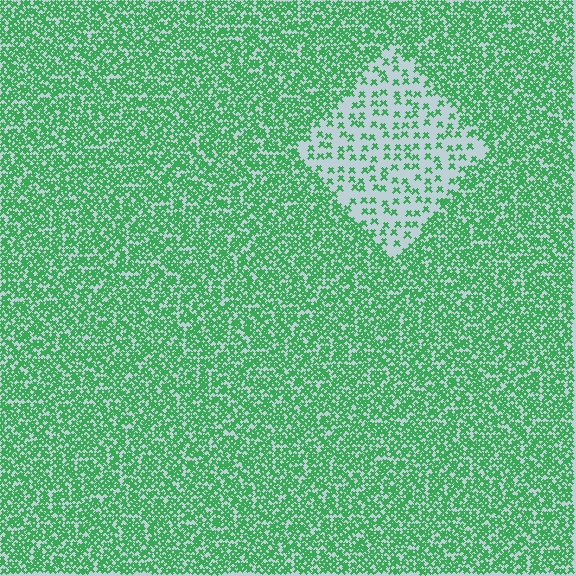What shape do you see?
I see a diamond.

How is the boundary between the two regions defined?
The boundary is defined by a change in element density (approximately 2.9x ratio). All elements are the same color, size, and shape.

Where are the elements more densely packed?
The elements are more densely packed outside the diamond boundary.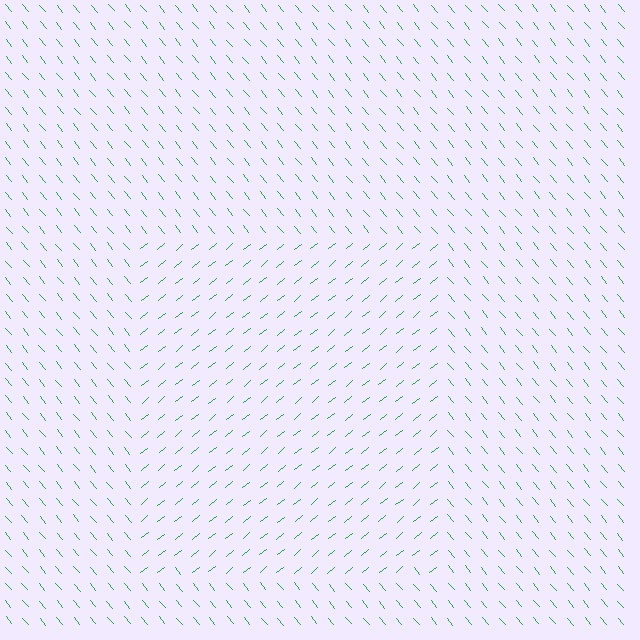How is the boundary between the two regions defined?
The boundary is defined purely by a change in line orientation (approximately 89 degrees difference). All lines are the same color and thickness.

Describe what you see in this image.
The image is filled with small green line segments. A rectangle region in the image has lines oriented differently from the surrounding lines, creating a visible texture boundary.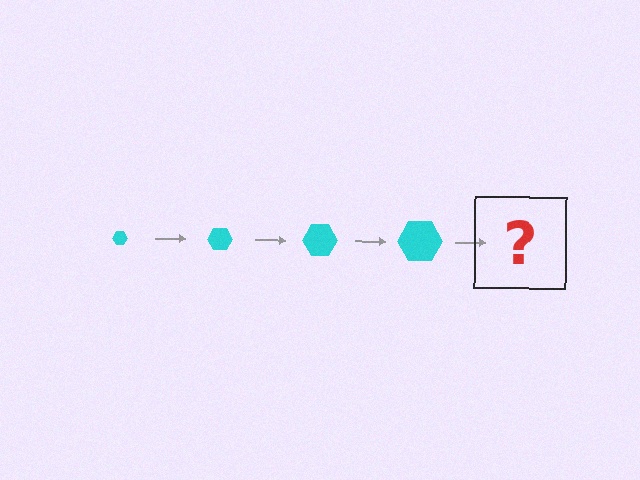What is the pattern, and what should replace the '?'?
The pattern is that the hexagon gets progressively larger each step. The '?' should be a cyan hexagon, larger than the previous one.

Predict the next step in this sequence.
The next step is a cyan hexagon, larger than the previous one.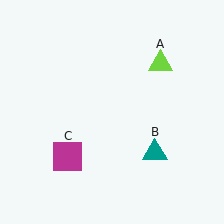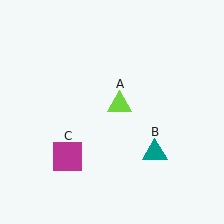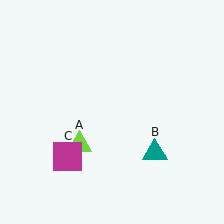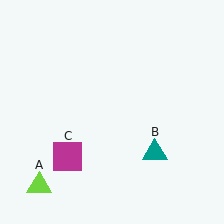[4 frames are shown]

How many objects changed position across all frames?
1 object changed position: lime triangle (object A).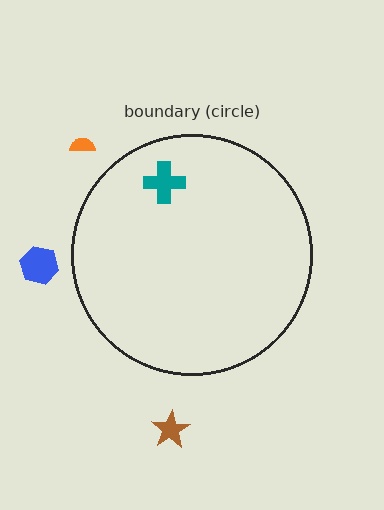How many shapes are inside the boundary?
1 inside, 3 outside.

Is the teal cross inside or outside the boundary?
Inside.